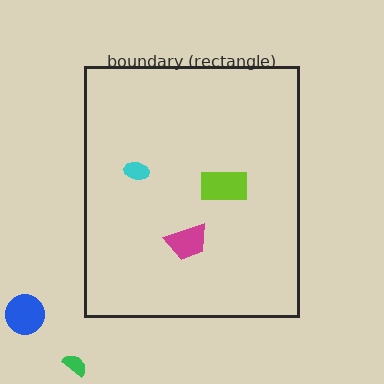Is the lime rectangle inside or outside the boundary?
Inside.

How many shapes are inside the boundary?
3 inside, 2 outside.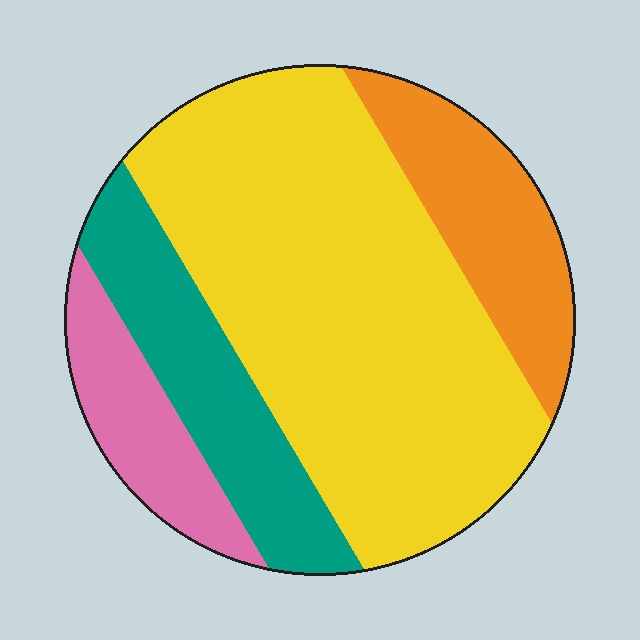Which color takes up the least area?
Pink, at roughly 10%.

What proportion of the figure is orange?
Orange takes up less than a quarter of the figure.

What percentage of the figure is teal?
Teal covers about 15% of the figure.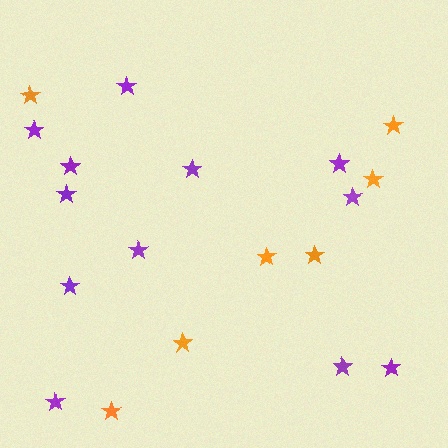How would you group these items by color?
There are 2 groups: one group of orange stars (7) and one group of purple stars (12).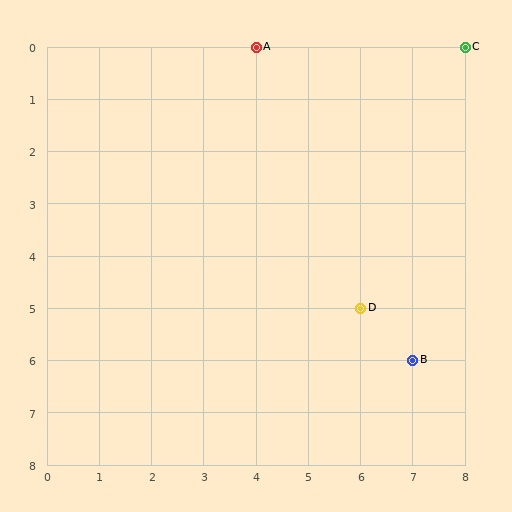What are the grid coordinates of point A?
Point A is at grid coordinates (4, 0).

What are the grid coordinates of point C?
Point C is at grid coordinates (8, 0).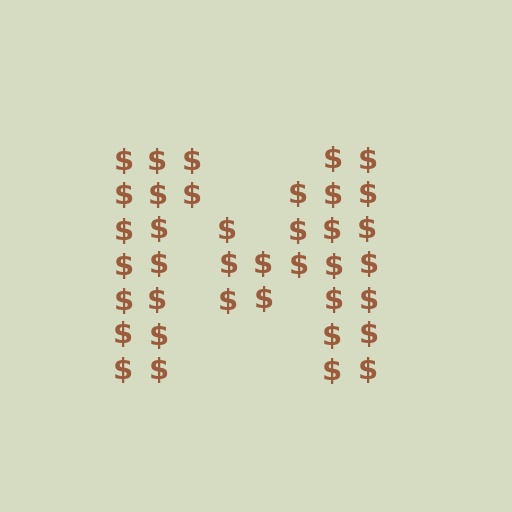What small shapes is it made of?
It is made of small dollar signs.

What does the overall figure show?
The overall figure shows the letter M.